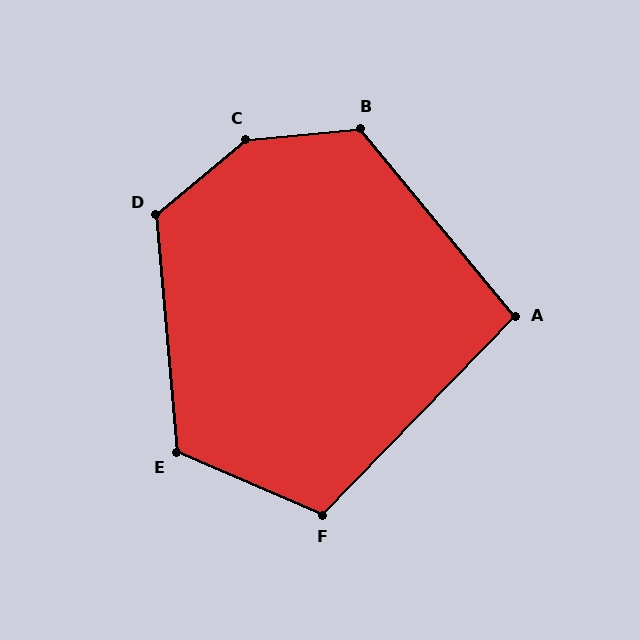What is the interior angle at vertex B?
Approximately 124 degrees (obtuse).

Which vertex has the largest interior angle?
C, at approximately 145 degrees.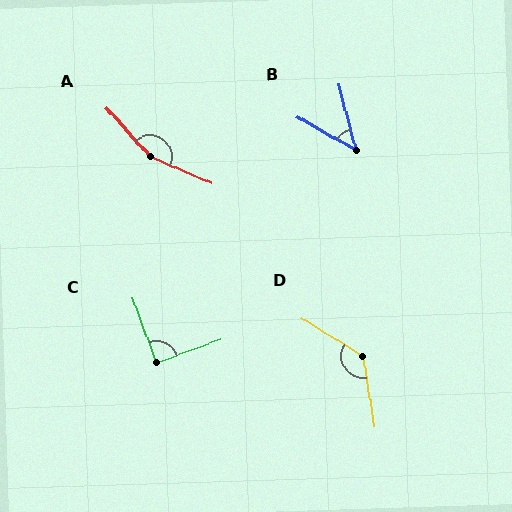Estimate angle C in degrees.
Approximately 90 degrees.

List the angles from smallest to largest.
B (45°), C (90°), D (131°), A (155°).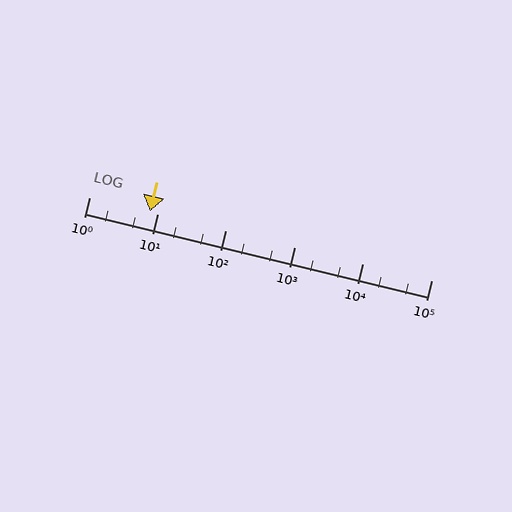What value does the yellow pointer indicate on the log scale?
The pointer indicates approximately 7.7.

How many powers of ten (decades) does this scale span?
The scale spans 5 decades, from 1 to 100000.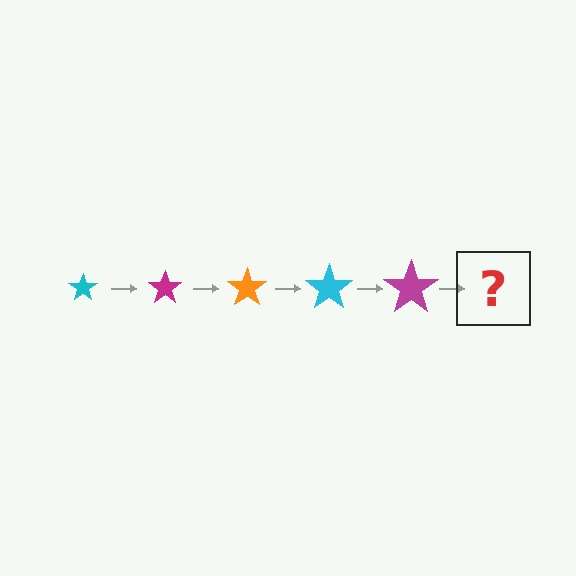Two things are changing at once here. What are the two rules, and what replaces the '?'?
The two rules are that the star grows larger each step and the color cycles through cyan, magenta, and orange. The '?' should be an orange star, larger than the previous one.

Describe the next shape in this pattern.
It should be an orange star, larger than the previous one.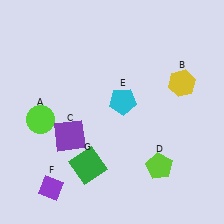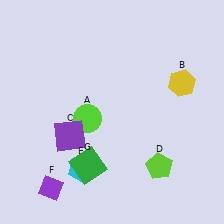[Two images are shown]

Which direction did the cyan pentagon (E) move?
The cyan pentagon (E) moved down.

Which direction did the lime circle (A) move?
The lime circle (A) moved right.